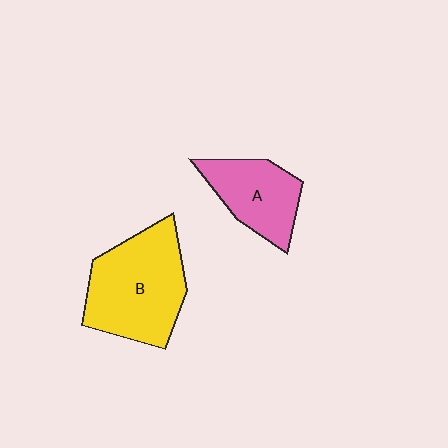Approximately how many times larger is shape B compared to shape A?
Approximately 1.6 times.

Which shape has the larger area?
Shape B (yellow).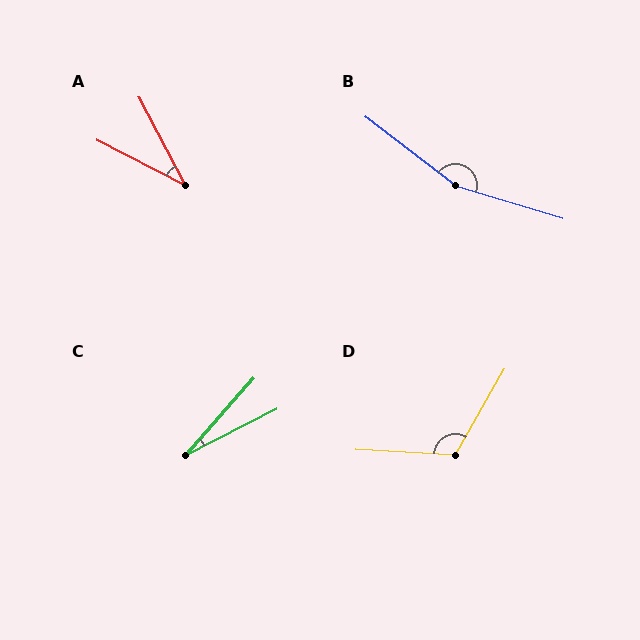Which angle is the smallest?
C, at approximately 22 degrees.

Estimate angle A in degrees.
Approximately 35 degrees.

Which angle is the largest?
B, at approximately 160 degrees.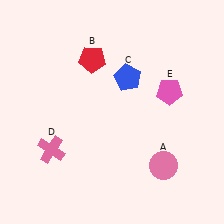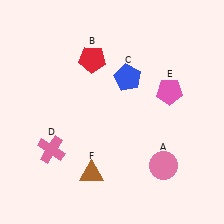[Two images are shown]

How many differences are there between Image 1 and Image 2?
There is 1 difference between the two images.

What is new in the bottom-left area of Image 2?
A brown triangle (F) was added in the bottom-left area of Image 2.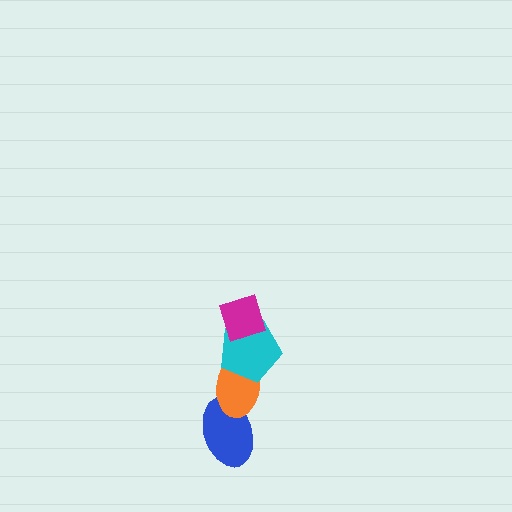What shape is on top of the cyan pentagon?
The magenta diamond is on top of the cyan pentagon.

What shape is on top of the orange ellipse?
The cyan pentagon is on top of the orange ellipse.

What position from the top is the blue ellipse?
The blue ellipse is 4th from the top.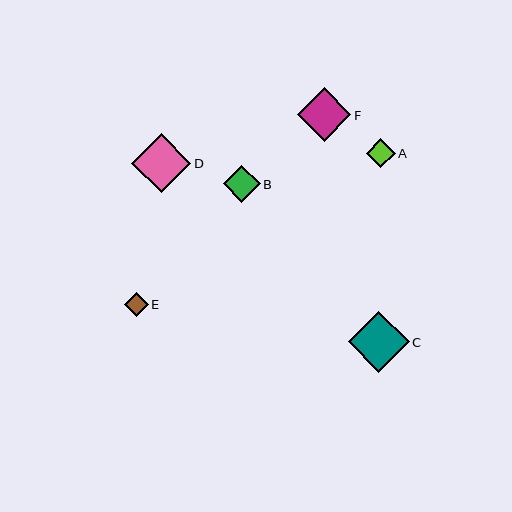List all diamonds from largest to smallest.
From largest to smallest: C, D, F, B, A, E.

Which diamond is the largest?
Diamond C is the largest with a size of approximately 61 pixels.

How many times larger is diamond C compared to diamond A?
Diamond C is approximately 2.1 times the size of diamond A.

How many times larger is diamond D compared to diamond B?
Diamond D is approximately 1.6 times the size of diamond B.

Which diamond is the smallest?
Diamond E is the smallest with a size of approximately 24 pixels.